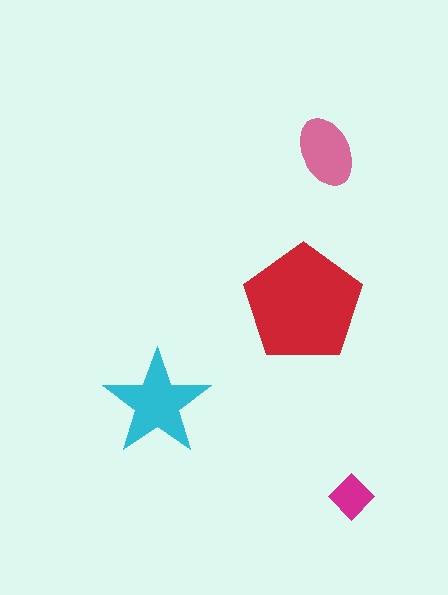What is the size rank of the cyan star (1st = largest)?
2nd.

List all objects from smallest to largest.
The magenta diamond, the pink ellipse, the cyan star, the red pentagon.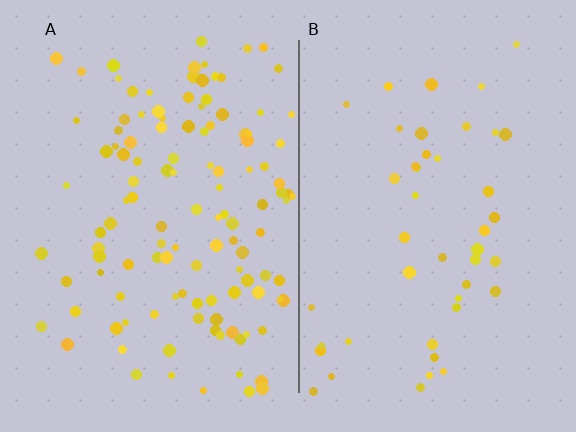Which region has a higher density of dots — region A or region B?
A (the left).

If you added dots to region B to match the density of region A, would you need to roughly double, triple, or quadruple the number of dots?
Approximately triple.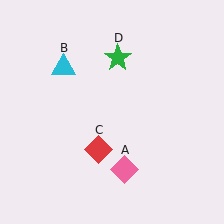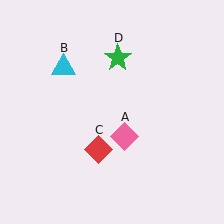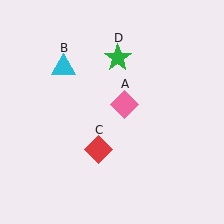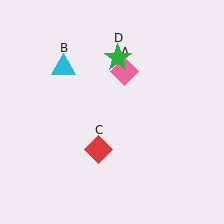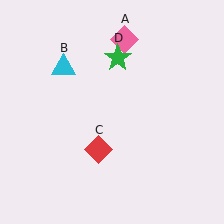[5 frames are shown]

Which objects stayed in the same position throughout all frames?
Cyan triangle (object B) and red diamond (object C) and green star (object D) remained stationary.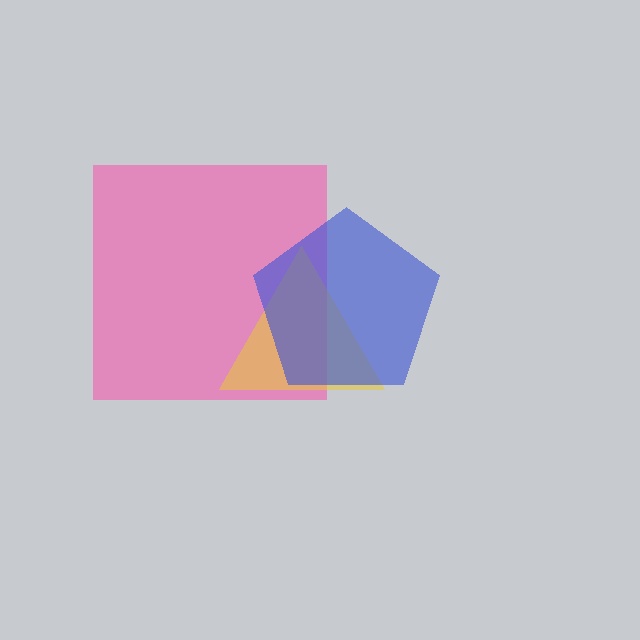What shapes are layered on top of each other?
The layered shapes are: a pink square, a yellow triangle, a blue pentagon.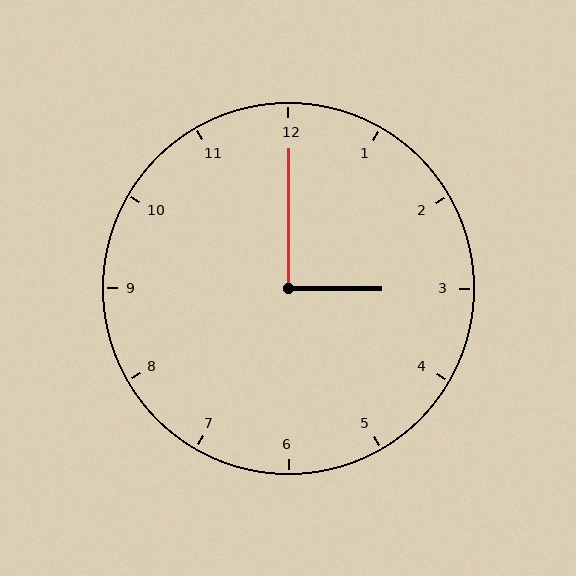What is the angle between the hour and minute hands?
Approximately 90 degrees.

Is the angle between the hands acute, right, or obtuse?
It is right.